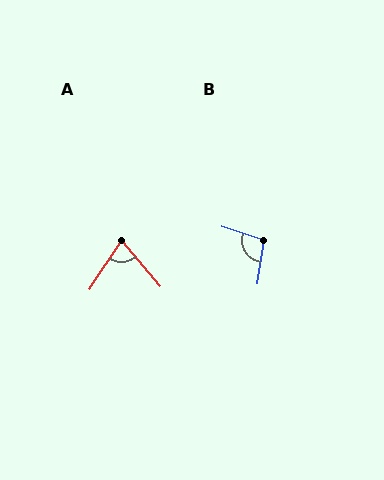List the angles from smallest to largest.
A (73°), B (99°).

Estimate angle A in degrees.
Approximately 73 degrees.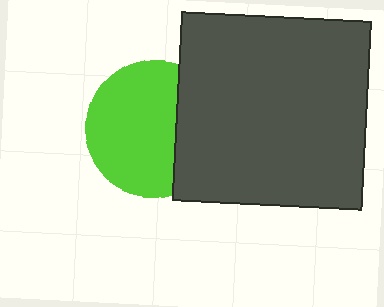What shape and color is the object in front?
The object in front is a dark gray square.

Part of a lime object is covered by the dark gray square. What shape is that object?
It is a circle.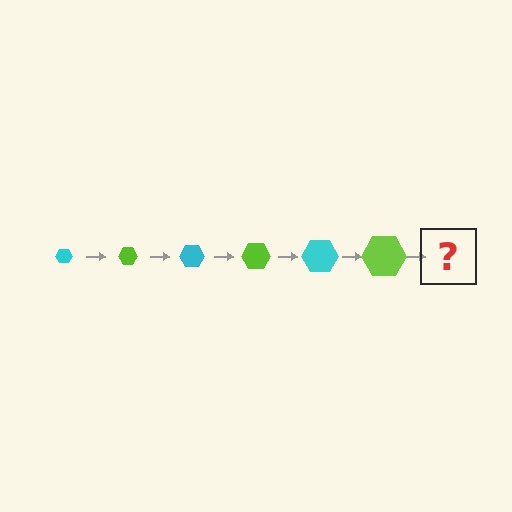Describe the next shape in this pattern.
It should be a cyan hexagon, larger than the previous one.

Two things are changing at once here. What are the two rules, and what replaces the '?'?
The two rules are that the hexagon grows larger each step and the color cycles through cyan and lime. The '?' should be a cyan hexagon, larger than the previous one.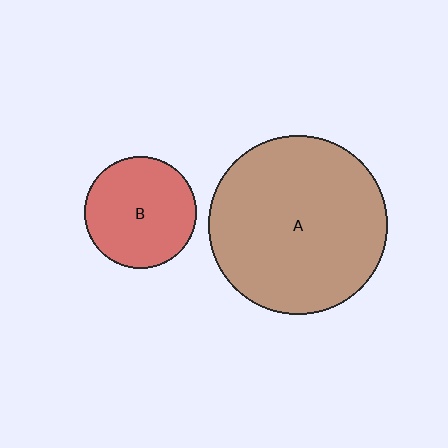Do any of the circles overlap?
No, none of the circles overlap.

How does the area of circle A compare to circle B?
Approximately 2.6 times.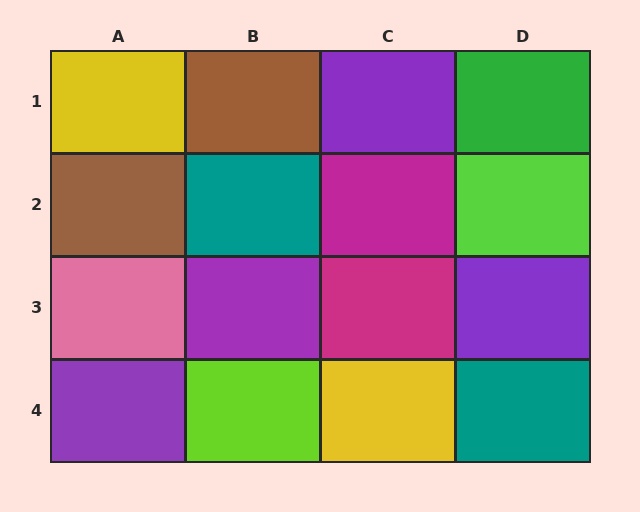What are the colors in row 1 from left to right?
Yellow, brown, purple, green.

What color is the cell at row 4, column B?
Lime.